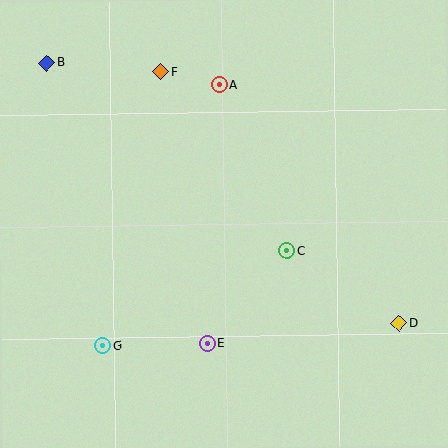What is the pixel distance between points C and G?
The distance between C and G is 208 pixels.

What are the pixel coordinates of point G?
Point G is at (102, 345).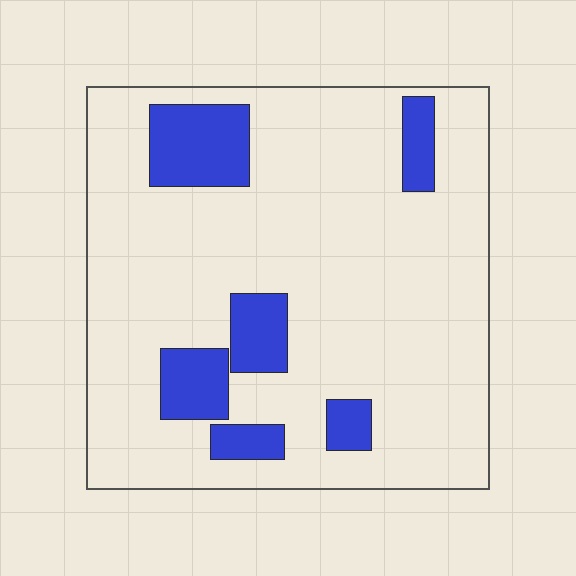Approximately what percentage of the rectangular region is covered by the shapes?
Approximately 15%.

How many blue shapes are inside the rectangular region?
6.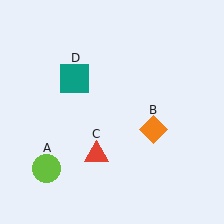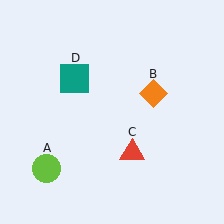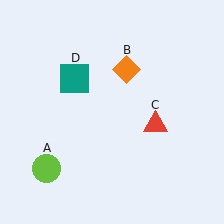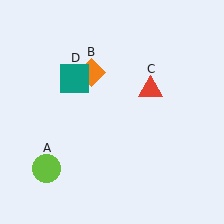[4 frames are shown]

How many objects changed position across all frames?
2 objects changed position: orange diamond (object B), red triangle (object C).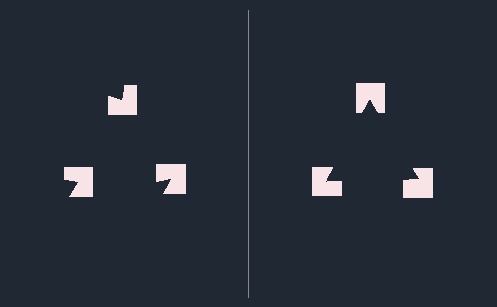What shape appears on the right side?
An illusory triangle.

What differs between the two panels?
The notched squares are positioned identically on both sides; only the wedge orientations differ. On the right they align to a triangle; on the left they are misaligned.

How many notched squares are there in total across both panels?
6 — 3 on each side.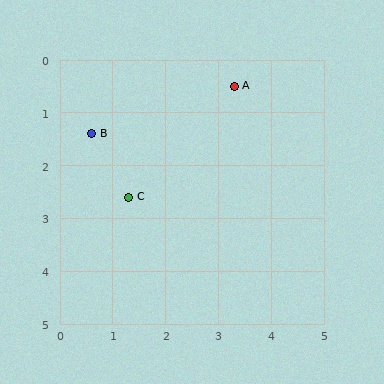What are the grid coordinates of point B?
Point B is at approximately (0.6, 1.4).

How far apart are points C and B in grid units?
Points C and B are about 1.4 grid units apart.